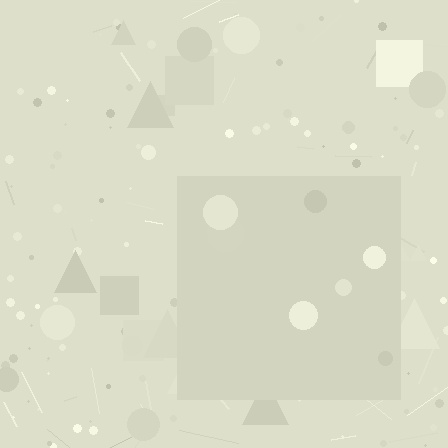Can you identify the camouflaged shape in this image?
The camouflaged shape is a square.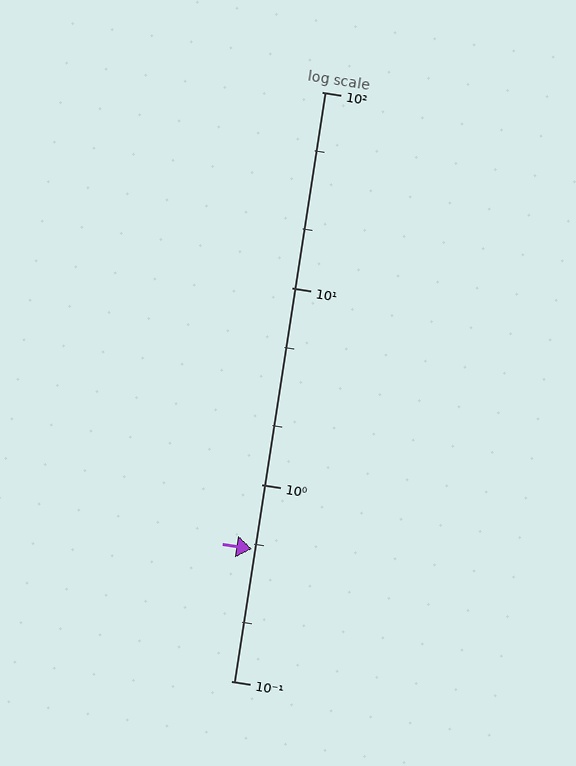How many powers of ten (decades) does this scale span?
The scale spans 3 decades, from 0.1 to 100.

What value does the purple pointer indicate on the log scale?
The pointer indicates approximately 0.47.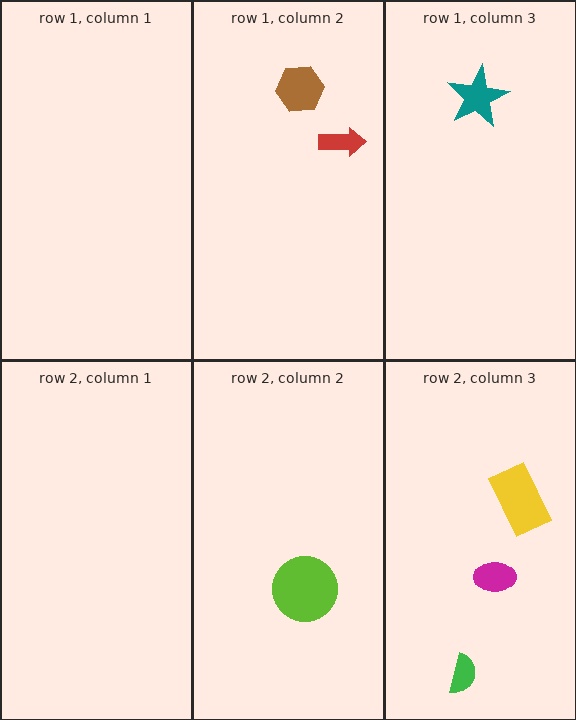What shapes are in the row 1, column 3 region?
The teal star.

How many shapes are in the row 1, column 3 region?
1.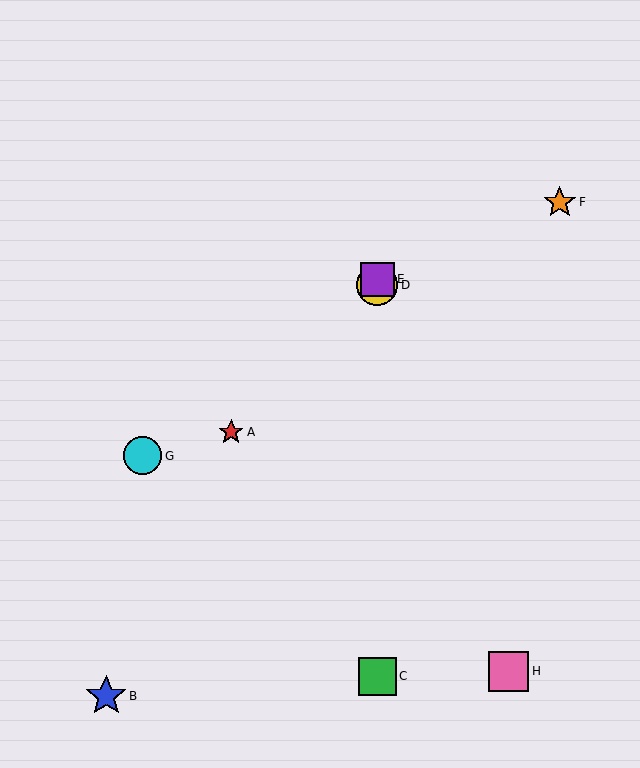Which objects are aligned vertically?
Objects C, D, E are aligned vertically.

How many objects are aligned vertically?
3 objects (C, D, E) are aligned vertically.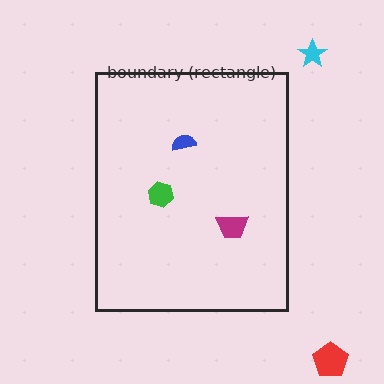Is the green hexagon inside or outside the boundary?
Inside.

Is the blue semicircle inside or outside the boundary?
Inside.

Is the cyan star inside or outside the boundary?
Outside.